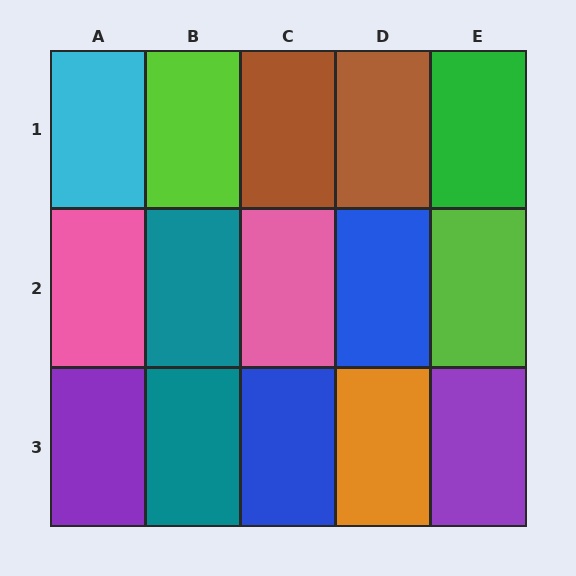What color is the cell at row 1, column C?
Brown.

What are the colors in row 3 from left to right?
Purple, teal, blue, orange, purple.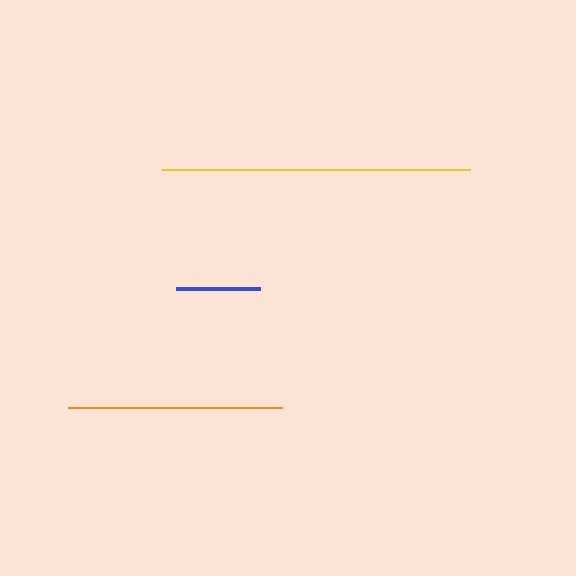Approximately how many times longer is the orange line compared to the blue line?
The orange line is approximately 2.5 times the length of the blue line.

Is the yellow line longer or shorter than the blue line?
The yellow line is longer than the blue line.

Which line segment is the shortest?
The blue line is the shortest at approximately 84 pixels.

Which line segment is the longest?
The yellow line is the longest at approximately 307 pixels.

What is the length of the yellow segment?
The yellow segment is approximately 307 pixels long.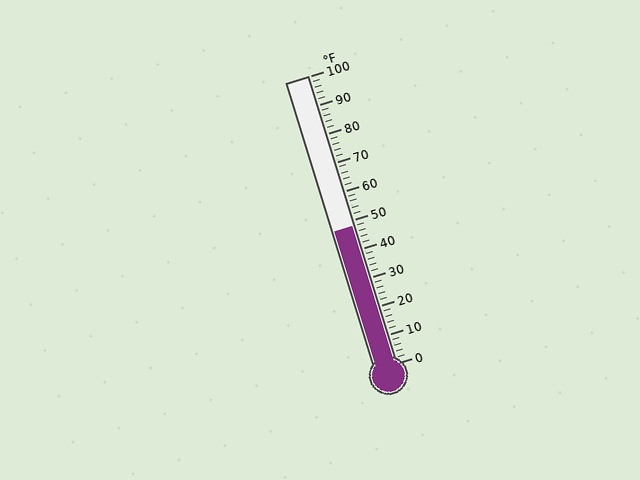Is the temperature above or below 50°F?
The temperature is below 50°F.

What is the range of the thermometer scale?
The thermometer scale ranges from 0°F to 100°F.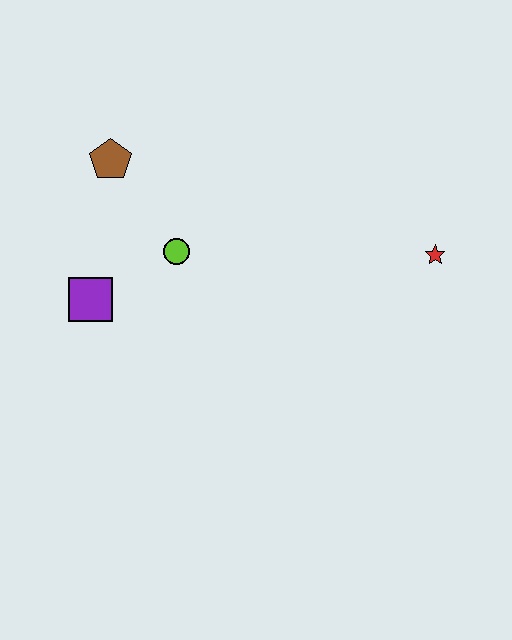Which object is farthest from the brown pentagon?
The red star is farthest from the brown pentagon.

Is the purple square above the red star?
No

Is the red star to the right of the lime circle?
Yes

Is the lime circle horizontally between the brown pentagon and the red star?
Yes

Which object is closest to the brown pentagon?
The lime circle is closest to the brown pentagon.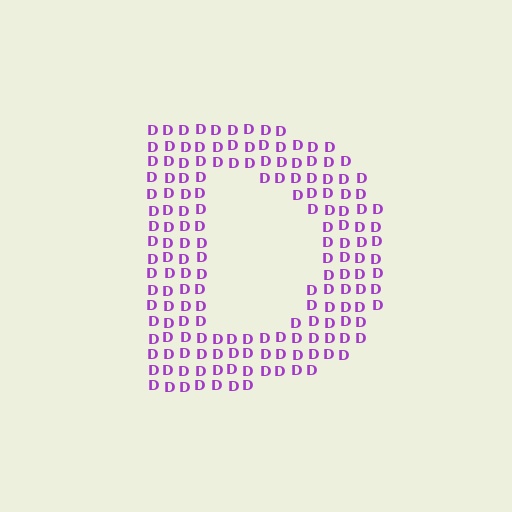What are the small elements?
The small elements are letter D's.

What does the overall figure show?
The overall figure shows the letter D.